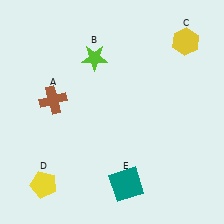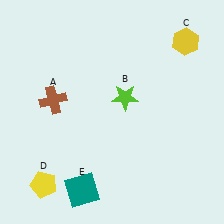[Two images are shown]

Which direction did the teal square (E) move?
The teal square (E) moved left.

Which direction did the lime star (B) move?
The lime star (B) moved down.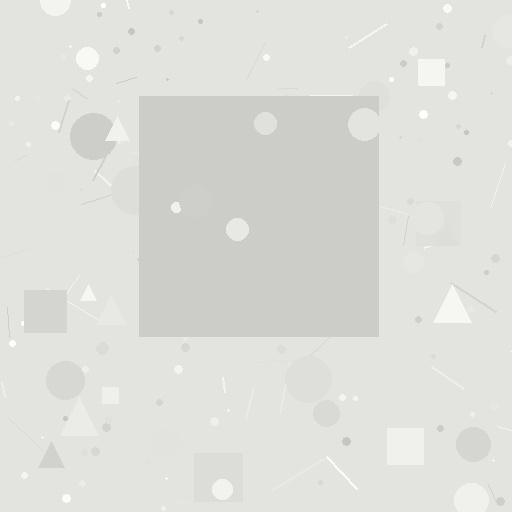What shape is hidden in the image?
A square is hidden in the image.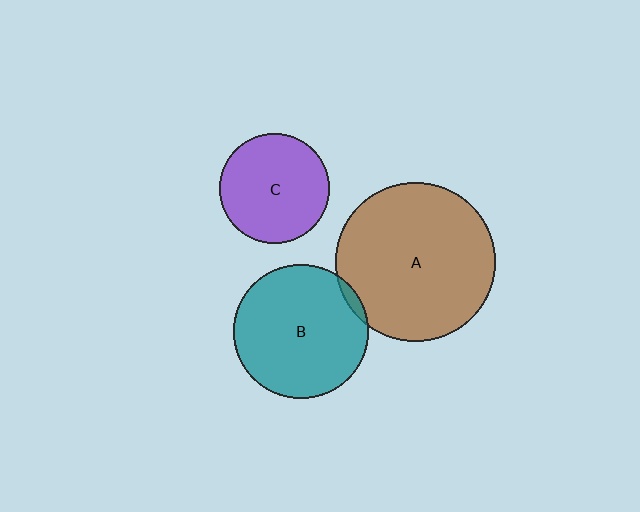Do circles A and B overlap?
Yes.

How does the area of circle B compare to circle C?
Approximately 1.5 times.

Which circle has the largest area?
Circle A (brown).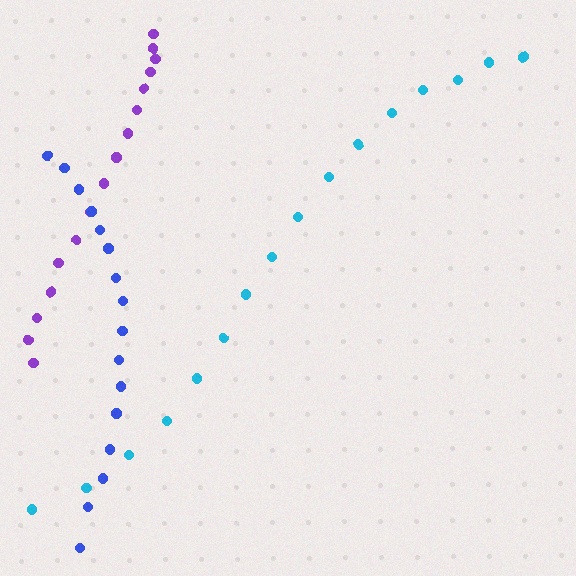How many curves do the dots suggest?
There are 3 distinct paths.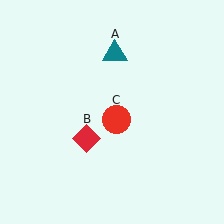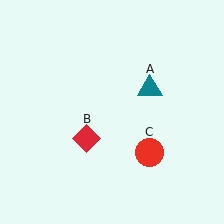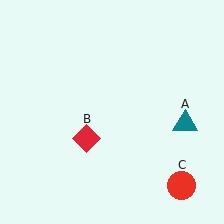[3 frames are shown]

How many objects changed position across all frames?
2 objects changed position: teal triangle (object A), red circle (object C).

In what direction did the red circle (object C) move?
The red circle (object C) moved down and to the right.